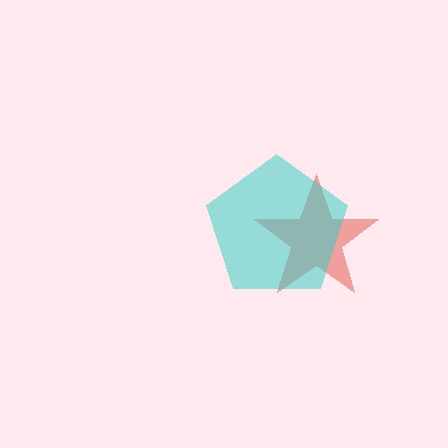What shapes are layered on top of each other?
The layered shapes are: a red star, a cyan pentagon.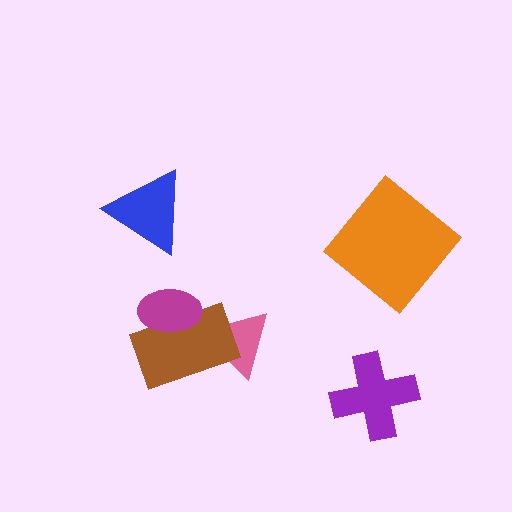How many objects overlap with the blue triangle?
0 objects overlap with the blue triangle.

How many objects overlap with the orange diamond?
0 objects overlap with the orange diamond.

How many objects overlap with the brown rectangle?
2 objects overlap with the brown rectangle.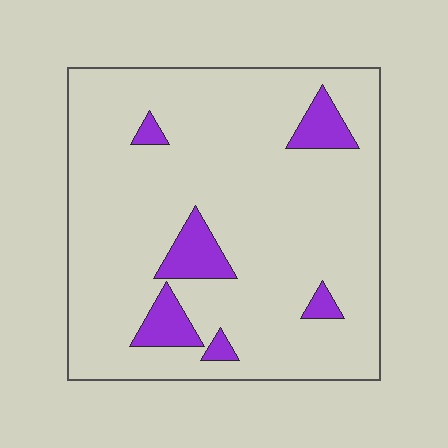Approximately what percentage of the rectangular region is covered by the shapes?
Approximately 10%.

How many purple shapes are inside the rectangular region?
6.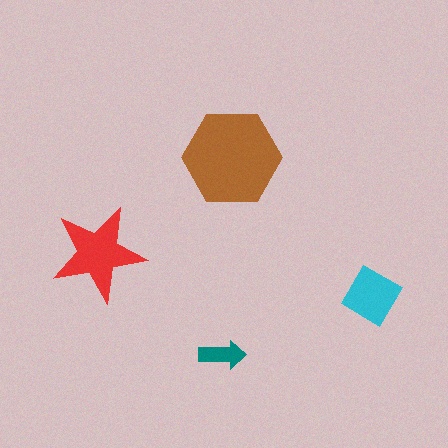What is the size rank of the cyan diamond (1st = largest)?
3rd.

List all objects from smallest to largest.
The teal arrow, the cyan diamond, the red star, the brown hexagon.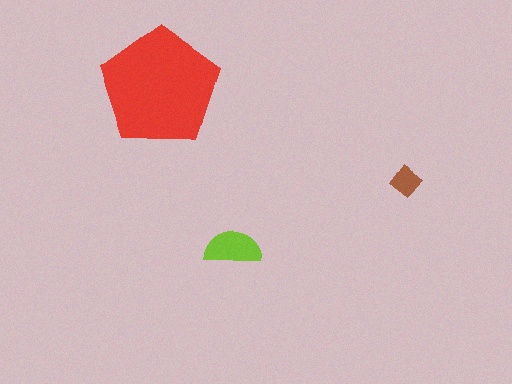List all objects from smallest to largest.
The brown diamond, the lime semicircle, the red pentagon.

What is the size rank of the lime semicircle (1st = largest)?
2nd.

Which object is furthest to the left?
The red pentagon is leftmost.